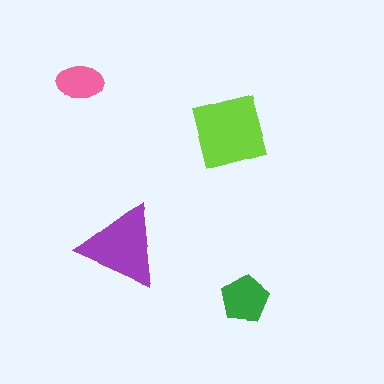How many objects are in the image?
There are 4 objects in the image.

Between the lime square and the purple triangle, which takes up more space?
The lime square.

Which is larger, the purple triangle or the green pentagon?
The purple triangle.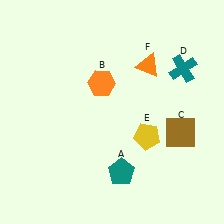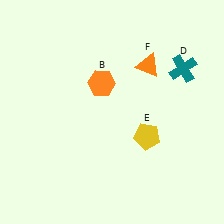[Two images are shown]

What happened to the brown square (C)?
The brown square (C) was removed in Image 2. It was in the bottom-right area of Image 1.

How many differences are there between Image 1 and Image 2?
There are 2 differences between the two images.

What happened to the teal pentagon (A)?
The teal pentagon (A) was removed in Image 2. It was in the bottom-right area of Image 1.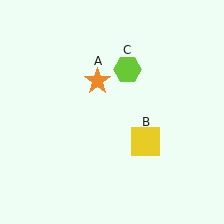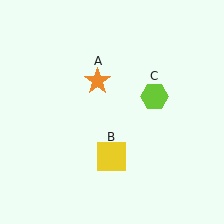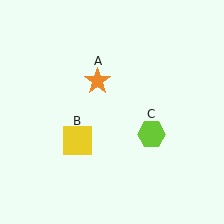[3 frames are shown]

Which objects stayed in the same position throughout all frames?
Orange star (object A) remained stationary.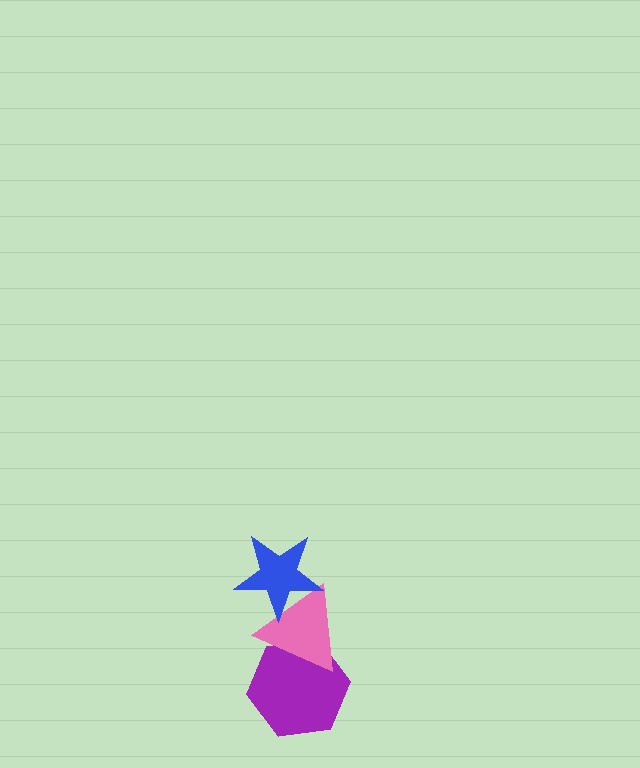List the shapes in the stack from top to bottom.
From top to bottom: the blue star, the pink triangle, the purple hexagon.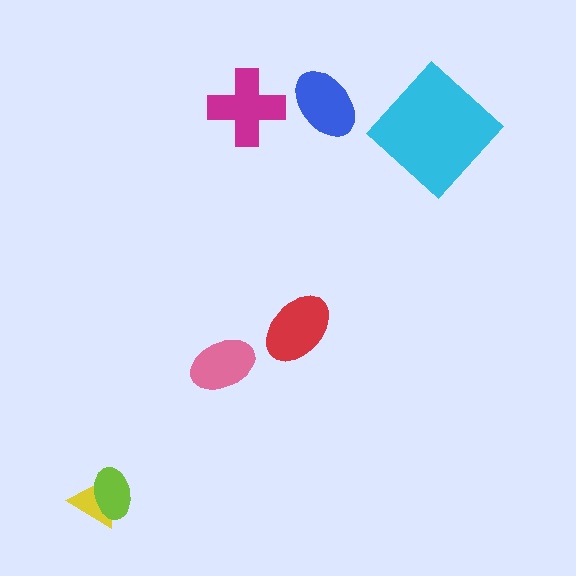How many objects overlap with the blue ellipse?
0 objects overlap with the blue ellipse.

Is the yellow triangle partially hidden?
Yes, it is partially covered by another shape.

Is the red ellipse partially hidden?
No, no other shape covers it.